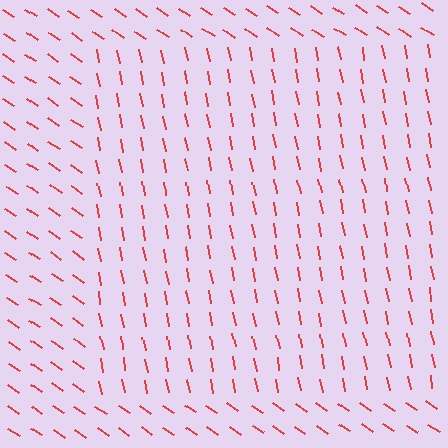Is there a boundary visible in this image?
Yes, there is a texture boundary formed by a change in line orientation.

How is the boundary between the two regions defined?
The boundary is defined purely by a change in line orientation (approximately 45 degrees difference). All lines are the same color and thickness.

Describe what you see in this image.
The image is filled with small red line segments. A rectangle region in the image has lines oriented differently from the surrounding lines, creating a visible texture boundary.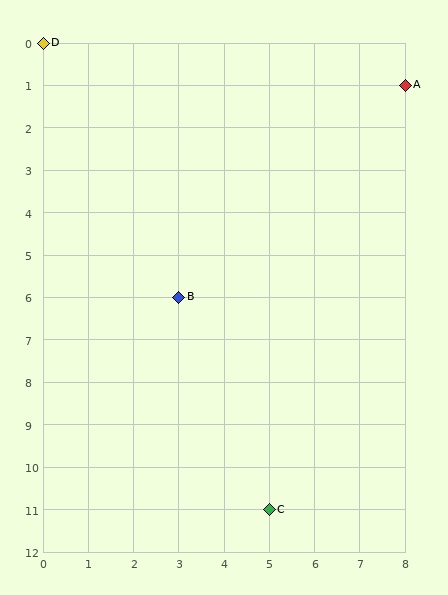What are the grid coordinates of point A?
Point A is at grid coordinates (8, 1).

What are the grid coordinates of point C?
Point C is at grid coordinates (5, 11).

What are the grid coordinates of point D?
Point D is at grid coordinates (0, 0).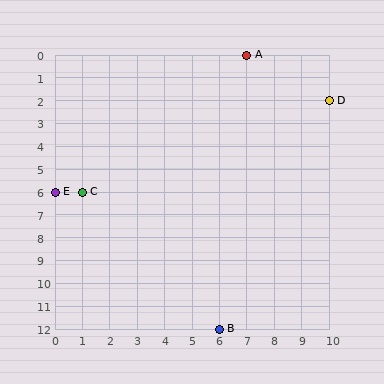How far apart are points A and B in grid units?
Points A and B are 1 column and 12 rows apart (about 12.0 grid units diagonally).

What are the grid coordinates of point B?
Point B is at grid coordinates (6, 12).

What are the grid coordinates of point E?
Point E is at grid coordinates (0, 6).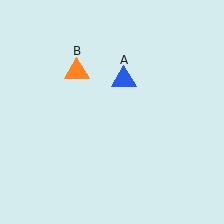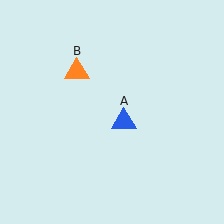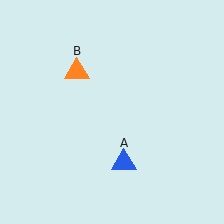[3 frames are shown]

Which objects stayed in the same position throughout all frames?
Orange triangle (object B) remained stationary.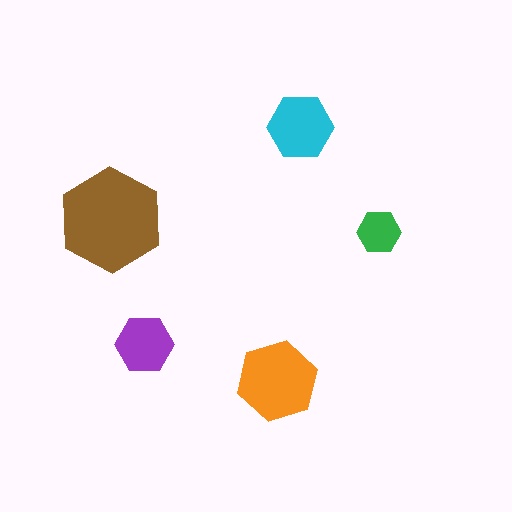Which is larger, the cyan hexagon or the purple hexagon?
The cyan one.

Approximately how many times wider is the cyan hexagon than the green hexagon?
About 1.5 times wider.